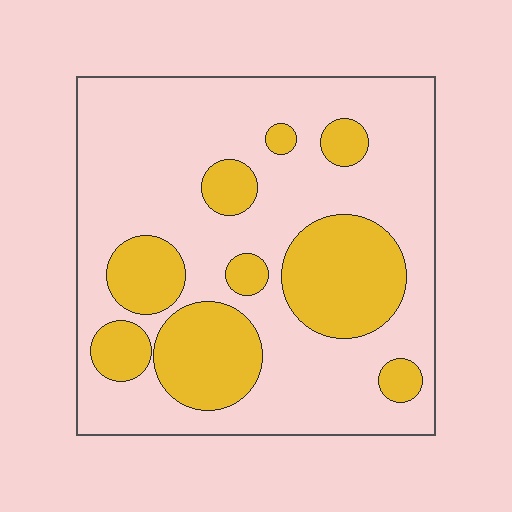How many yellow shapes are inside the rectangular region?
9.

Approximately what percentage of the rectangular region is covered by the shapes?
Approximately 30%.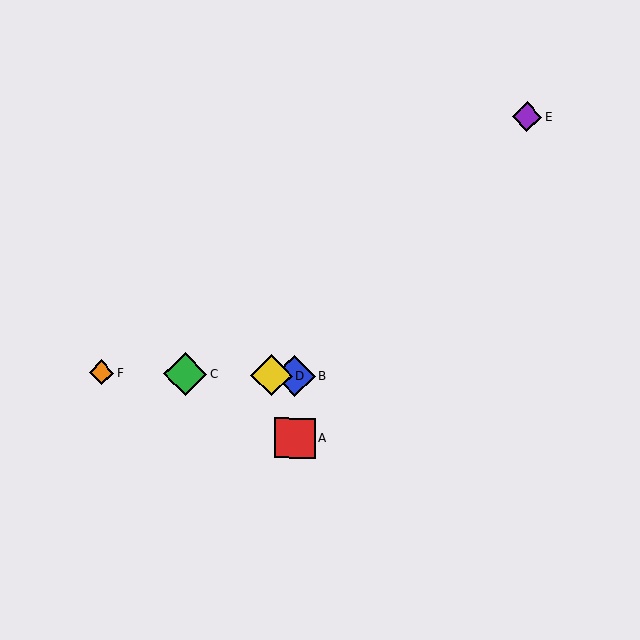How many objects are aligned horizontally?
4 objects (B, C, D, F) are aligned horizontally.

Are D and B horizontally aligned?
Yes, both are at y≈375.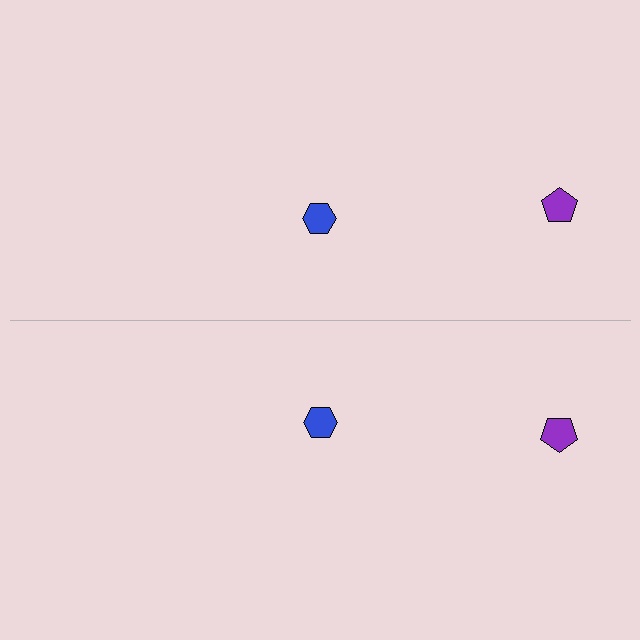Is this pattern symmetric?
Yes, this pattern has bilateral (reflection) symmetry.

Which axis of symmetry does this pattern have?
The pattern has a horizontal axis of symmetry running through the center of the image.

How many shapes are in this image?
There are 4 shapes in this image.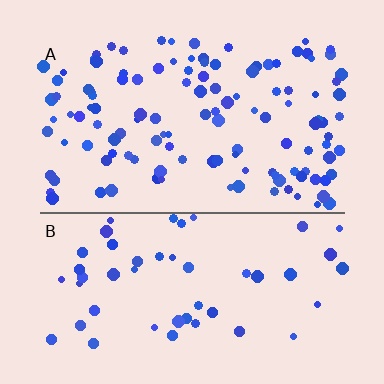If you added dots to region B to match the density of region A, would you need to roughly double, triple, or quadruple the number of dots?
Approximately double.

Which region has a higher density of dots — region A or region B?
A (the top).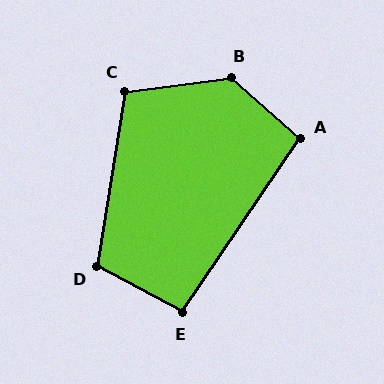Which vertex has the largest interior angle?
B, at approximately 131 degrees.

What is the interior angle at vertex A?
Approximately 97 degrees (obtuse).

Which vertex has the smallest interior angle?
E, at approximately 96 degrees.